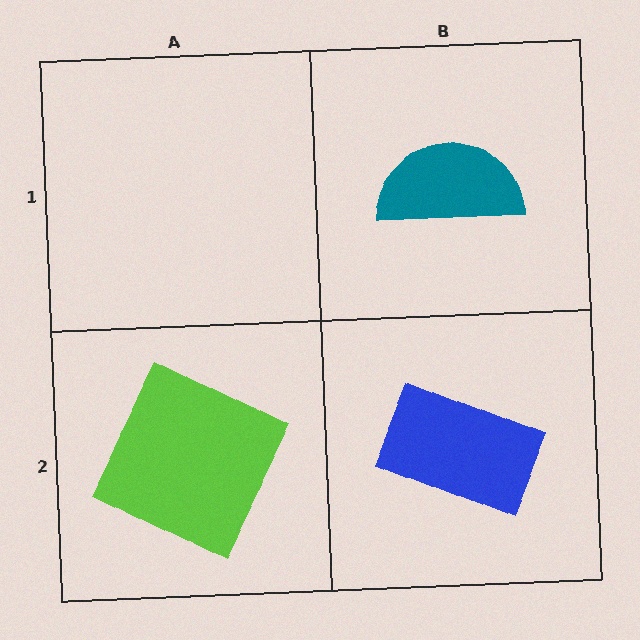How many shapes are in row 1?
1 shape.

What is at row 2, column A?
A lime square.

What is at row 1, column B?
A teal semicircle.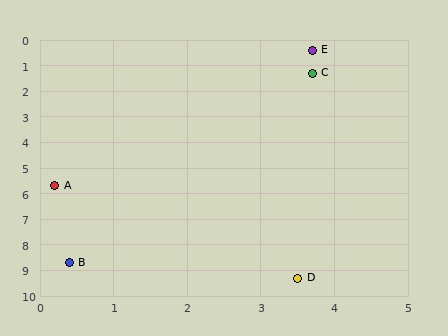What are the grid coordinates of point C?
Point C is at approximately (3.7, 1.3).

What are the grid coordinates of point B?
Point B is at approximately (0.4, 8.7).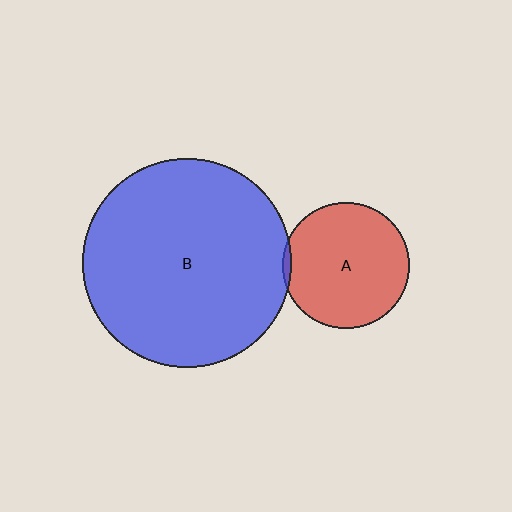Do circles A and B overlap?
Yes.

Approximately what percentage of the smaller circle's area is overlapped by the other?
Approximately 5%.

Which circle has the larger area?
Circle B (blue).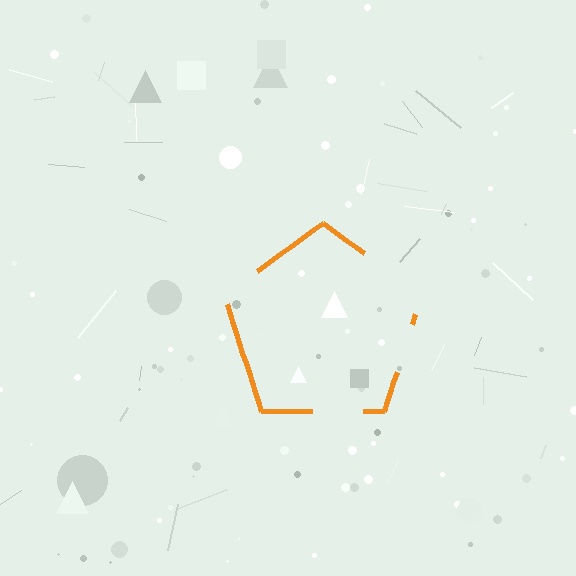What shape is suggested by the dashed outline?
The dashed outline suggests a pentagon.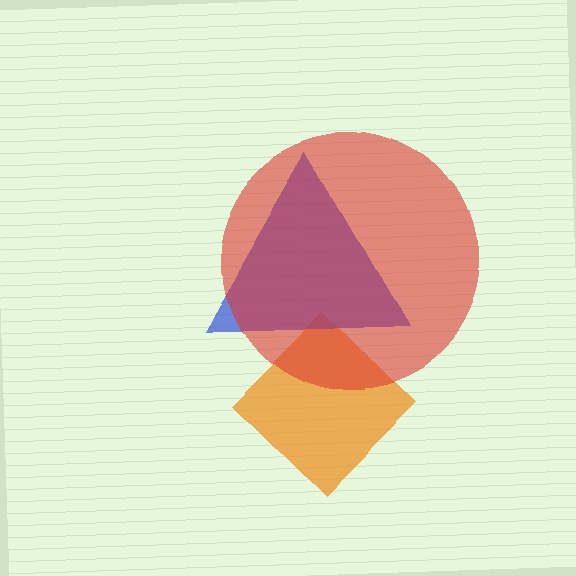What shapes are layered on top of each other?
The layered shapes are: an orange diamond, a blue triangle, a red circle.